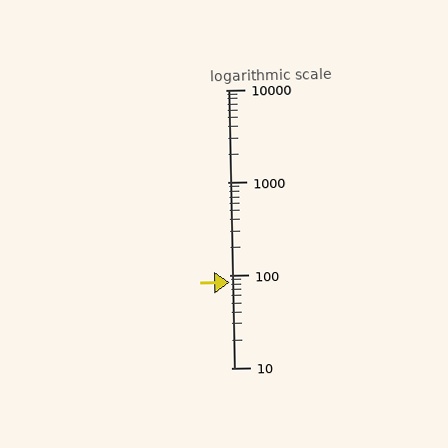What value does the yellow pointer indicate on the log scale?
The pointer indicates approximately 83.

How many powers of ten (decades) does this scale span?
The scale spans 3 decades, from 10 to 10000.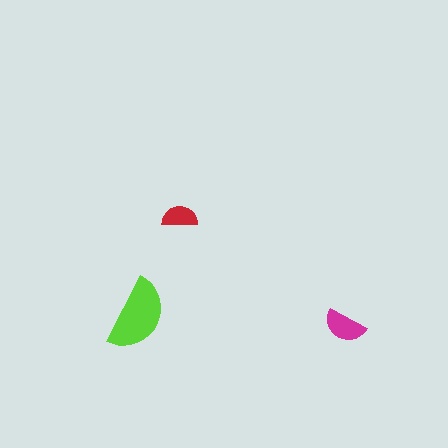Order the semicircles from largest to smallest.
the lime one, the magenta one, the red one.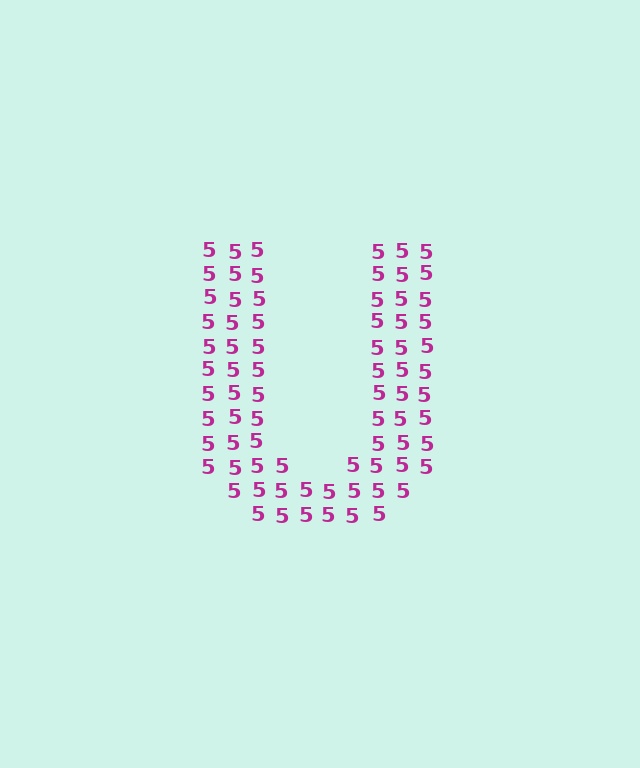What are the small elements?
The small elements are digit 5's.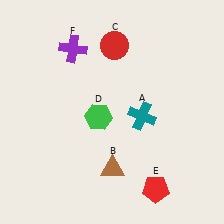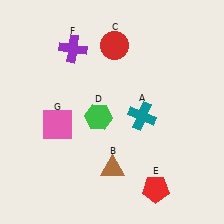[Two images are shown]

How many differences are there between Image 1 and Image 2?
There is 1 difference between the two images.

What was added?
A pink square (G) was added in Image 2.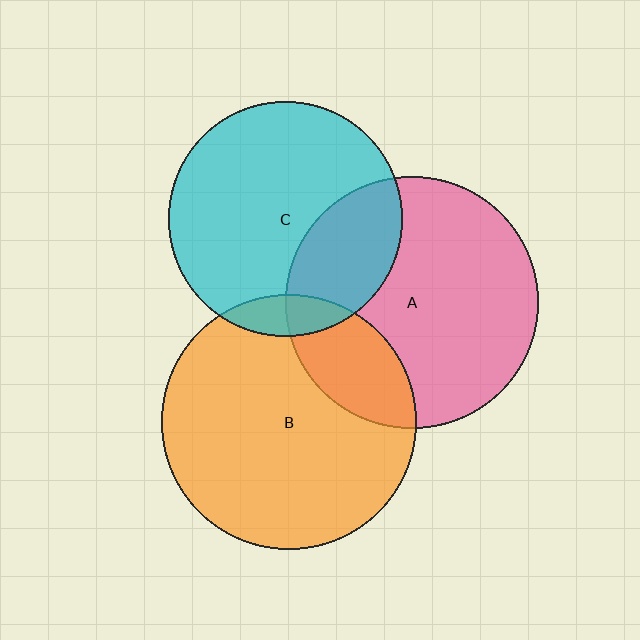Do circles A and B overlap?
Yes.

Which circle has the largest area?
Circle B (orange).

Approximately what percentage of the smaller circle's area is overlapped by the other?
Approximately 20%.